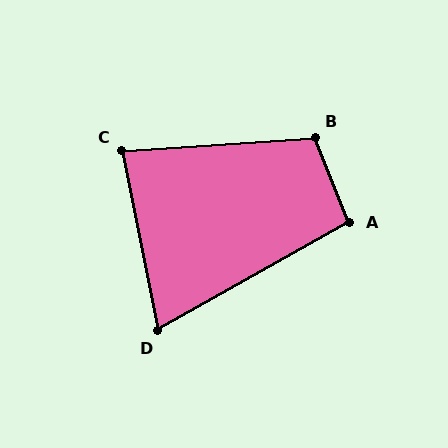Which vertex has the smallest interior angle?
D, at approximately 72 degrees.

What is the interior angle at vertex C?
Approximately 83 degrees (acute).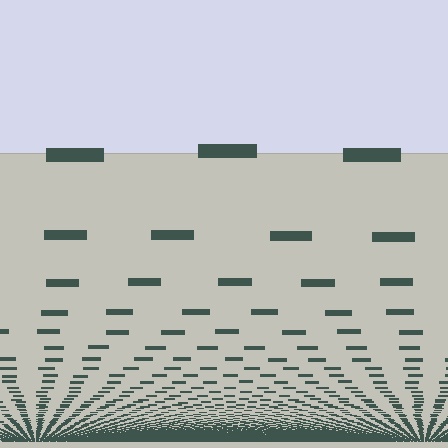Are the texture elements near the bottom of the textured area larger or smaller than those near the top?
Smaller. The gradient is inverted — elements near the bottom are smaller and denser.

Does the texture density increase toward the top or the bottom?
Density increases toward the bottom.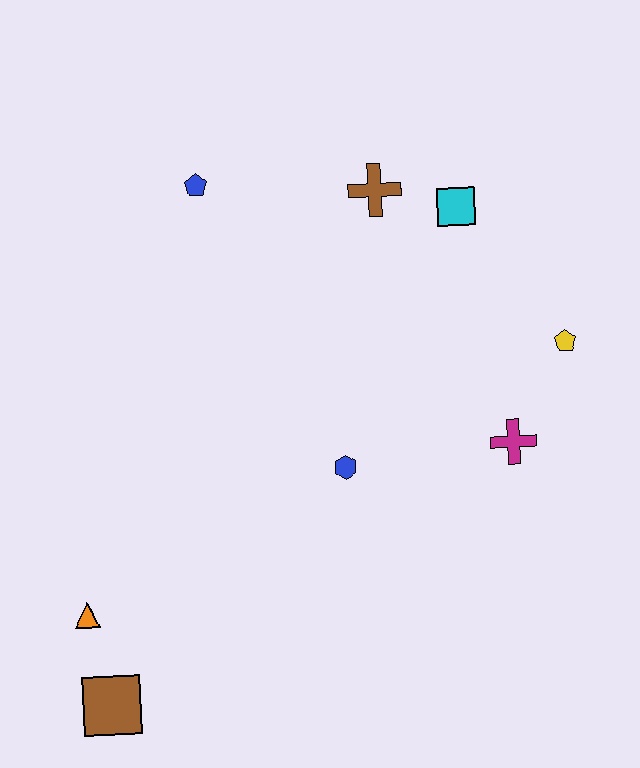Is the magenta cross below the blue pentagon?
Yes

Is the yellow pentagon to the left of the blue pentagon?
No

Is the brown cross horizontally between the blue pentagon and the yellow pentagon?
Yes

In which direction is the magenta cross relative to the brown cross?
The magenta cross is below the brown cross.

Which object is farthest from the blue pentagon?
The brown square is farthest from the blue pentagon.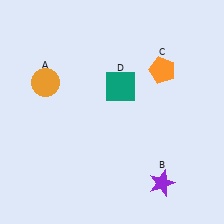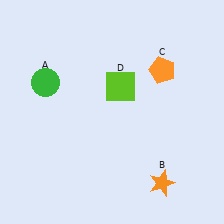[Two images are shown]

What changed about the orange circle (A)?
In Image 1, A is orange. In Image 2, it changed to green.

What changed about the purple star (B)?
In Image 1, B is purple. In Image 2, it changed to orange.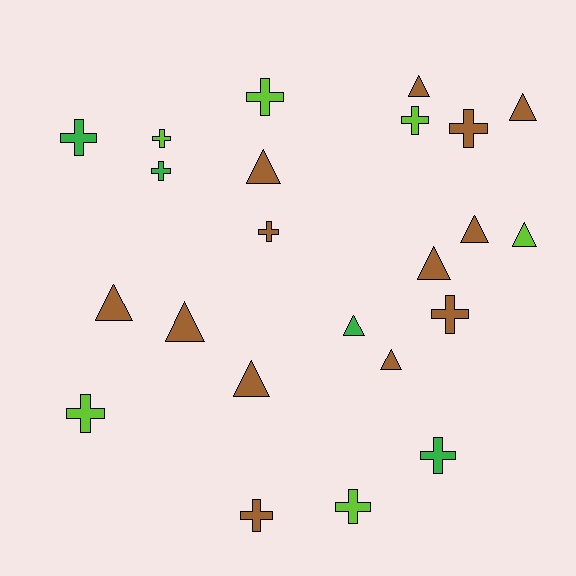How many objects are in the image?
There are 23 objects.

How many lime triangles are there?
There is 1 lime triangle.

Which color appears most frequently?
Brown, with 13 objects.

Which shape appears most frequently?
Cross, with 12 objects.